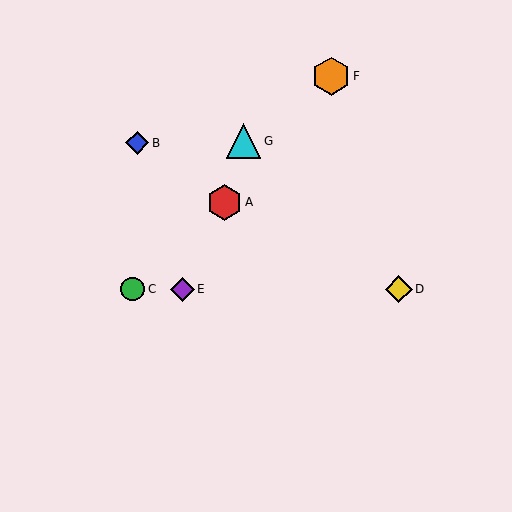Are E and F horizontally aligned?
No, E is at y≈289 and F is at y≈76.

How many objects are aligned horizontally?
3 objects (C, D, E) are aligned horizontally.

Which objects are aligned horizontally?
Objects C, D, E are aligned horizontally.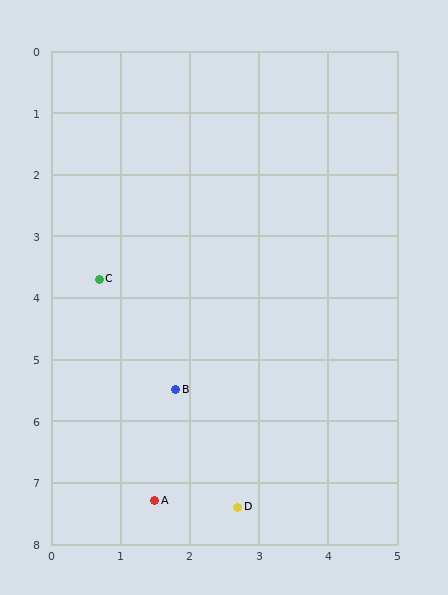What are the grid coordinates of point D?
Point D is at approximately (2.7, 7.4).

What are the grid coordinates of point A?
Point A is at approximately (1.5, 7.3).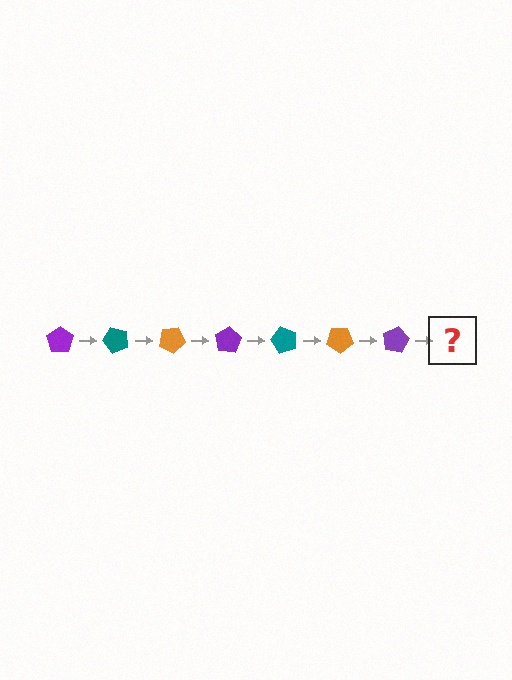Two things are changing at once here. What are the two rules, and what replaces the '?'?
The two rules are that it rotates 50 degrees each step and the color cycles through purple, teal, and orange. The '?' should be a teal pentagon, rotated 350 degrees from the start.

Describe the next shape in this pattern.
It should be a teal pentagon, rotated 350 degrees from the start.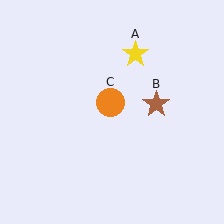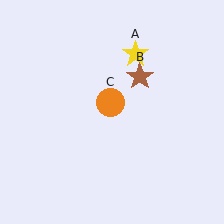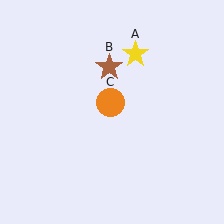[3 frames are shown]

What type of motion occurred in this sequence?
The brown star (object B) rotated counterclockwise around the center of the scene.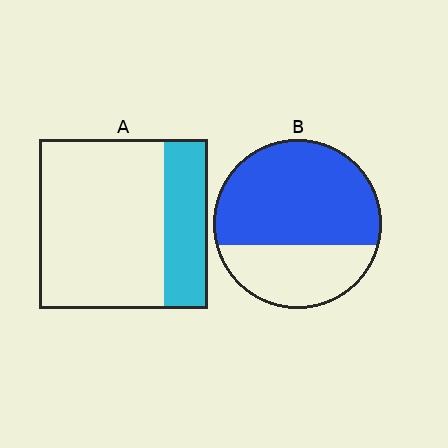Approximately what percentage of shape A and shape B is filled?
A is approximately 25% and B is approximately 65%.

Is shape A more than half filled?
No.